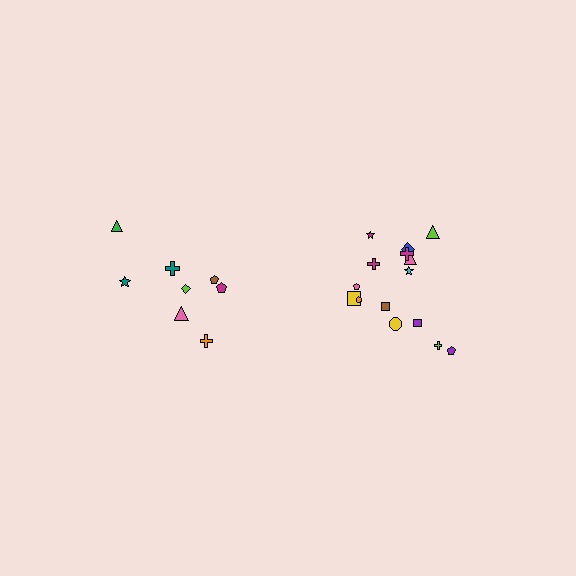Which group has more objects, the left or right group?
The right group.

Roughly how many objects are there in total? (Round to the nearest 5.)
Roughly 25 objects in total.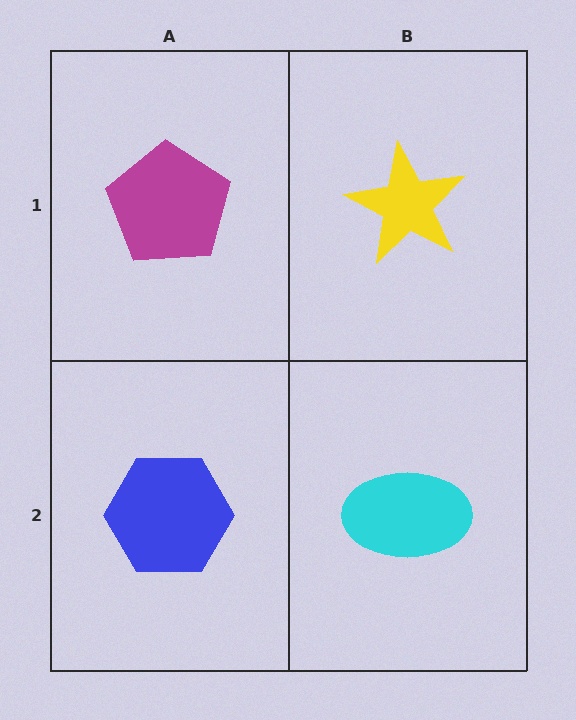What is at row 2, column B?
A cyan ellipse.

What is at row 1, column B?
A yellow star.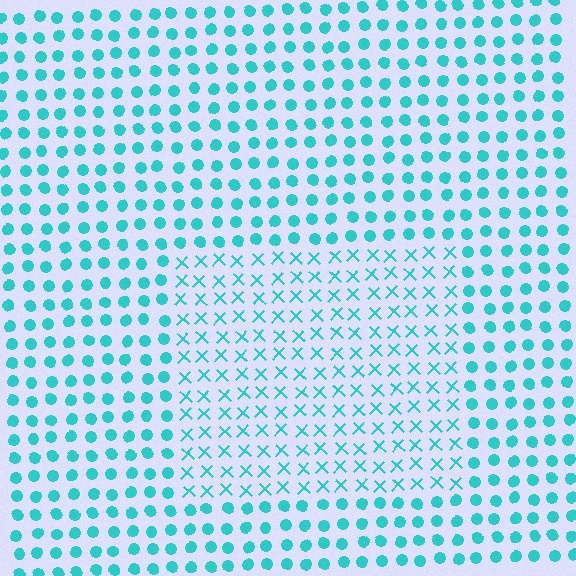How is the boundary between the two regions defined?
The boundary is defined by a change in element shape: X marks inside vs. circles outside. All elements share the same color and spacing.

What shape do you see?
I see a rectangle.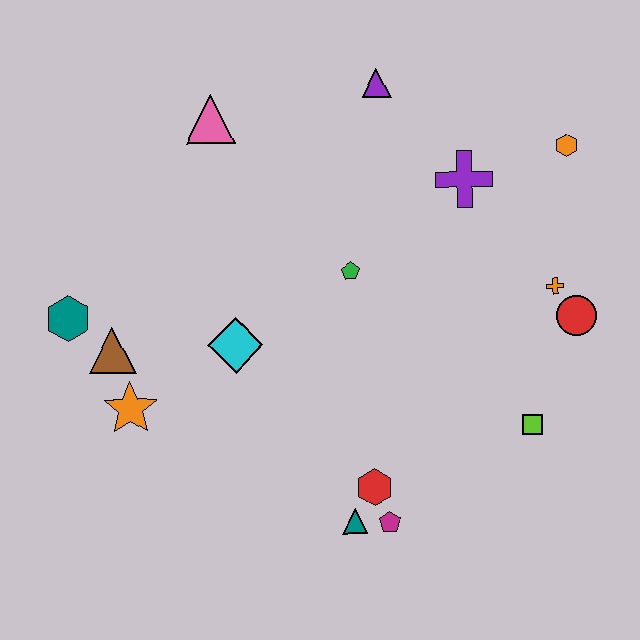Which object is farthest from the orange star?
The orange hexagon is farthest from the orange star.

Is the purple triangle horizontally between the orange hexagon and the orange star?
Yes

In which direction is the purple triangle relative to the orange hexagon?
The purple triangle is to the left of the orange hexagon.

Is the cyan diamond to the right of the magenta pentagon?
No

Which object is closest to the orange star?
The brown triangle is closest to the orange star.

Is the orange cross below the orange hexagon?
Yes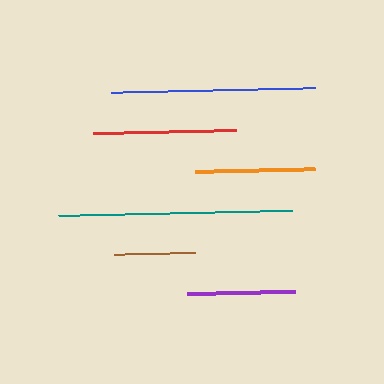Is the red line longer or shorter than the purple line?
The red line is longer than the purple line.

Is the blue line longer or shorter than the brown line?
The blue line is longer than the brown line.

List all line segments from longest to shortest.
From longest to shortest: teal, blue, red, orange, purple, brown.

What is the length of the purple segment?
The purple segment is approximately 108 pixels long.